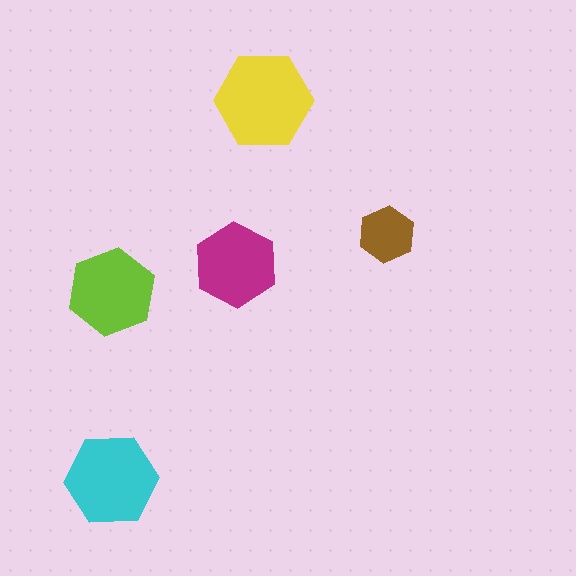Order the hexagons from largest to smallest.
the yellow one, the cyan one, the lime one, the magenta one, the brown one.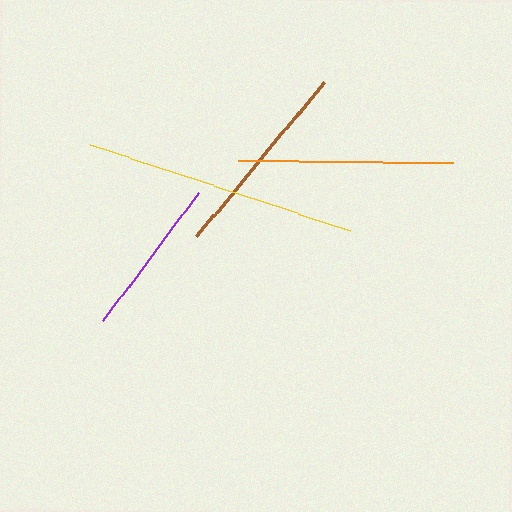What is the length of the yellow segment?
The yellow segment is approximately 274 pixels long.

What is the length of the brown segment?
The brown segment is approximately 201 pixels long.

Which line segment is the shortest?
The purple line is the shortest at approximately 159 pixels.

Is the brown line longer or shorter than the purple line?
The brown line is longer than the purple line.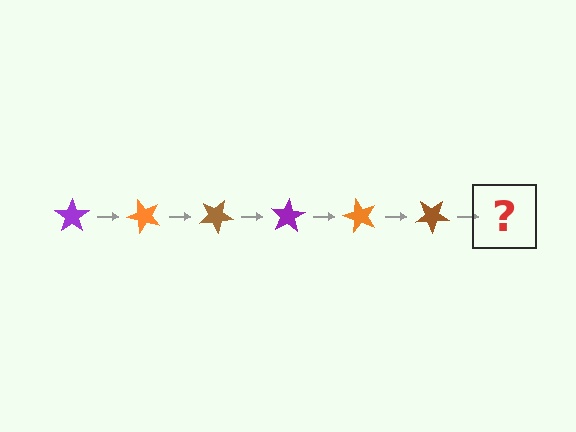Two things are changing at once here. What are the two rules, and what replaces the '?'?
The two rules are that it rotates 50 degrees each step and the color cycles through purple, orange, and brown. The '?' should be a purple star, rotated 300 degrees from the start.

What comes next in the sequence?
The next element should be a purple star, rotated 300 degrees from the start.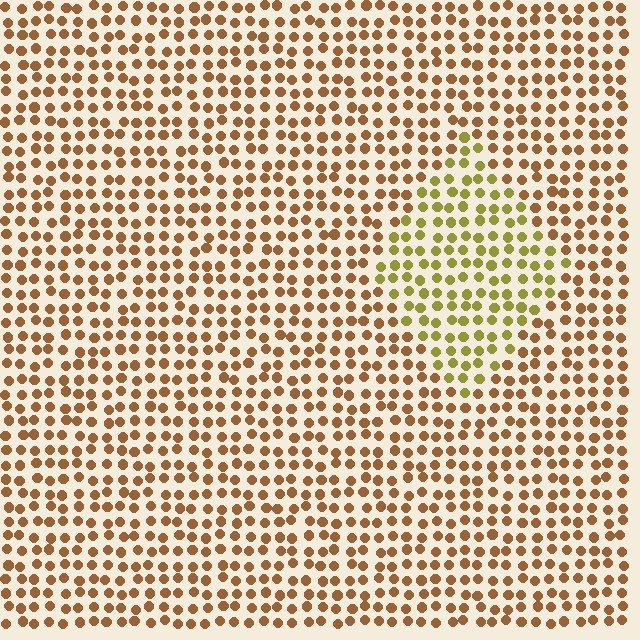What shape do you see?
I see a diamond.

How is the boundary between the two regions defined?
The boundary is defined purely by a slight shift in hue (about 38 degrees). Spacing, size, and orientation are identical on both sides.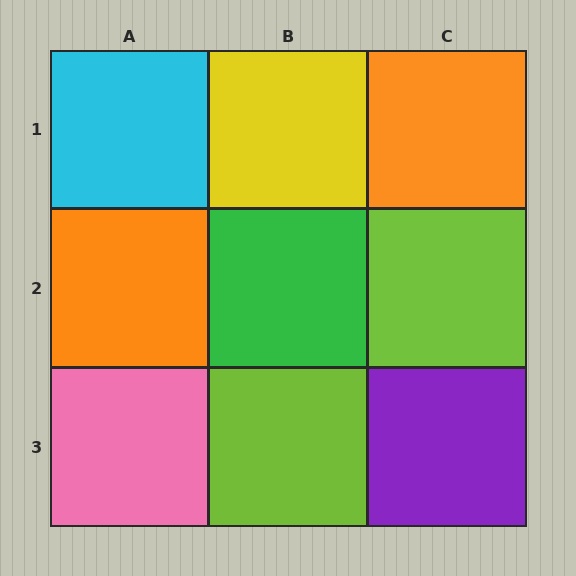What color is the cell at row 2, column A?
Orange.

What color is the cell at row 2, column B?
Green.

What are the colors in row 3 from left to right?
Pink, lime, purple.